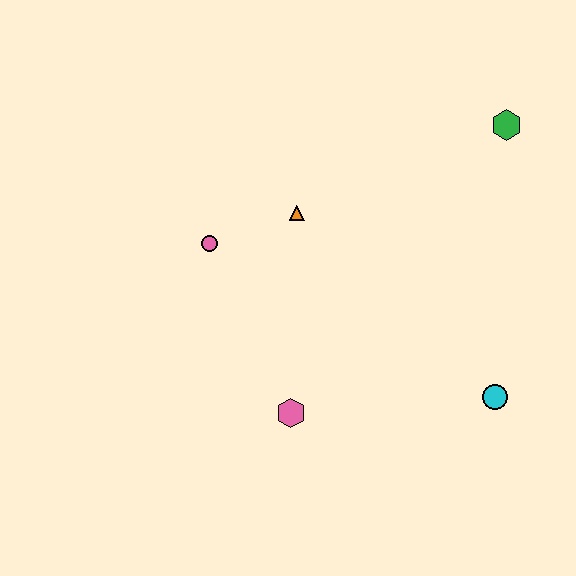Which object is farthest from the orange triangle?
The cyan circle is farthest from the orange triangle.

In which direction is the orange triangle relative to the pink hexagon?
The orange triangle is above the pink hexagon.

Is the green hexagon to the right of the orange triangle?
Yes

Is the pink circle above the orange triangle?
No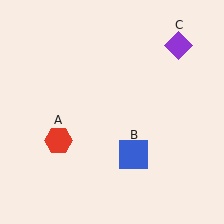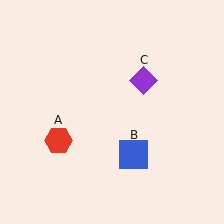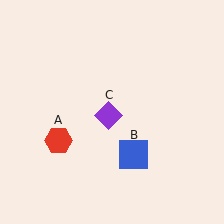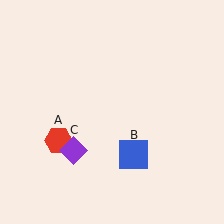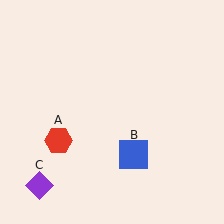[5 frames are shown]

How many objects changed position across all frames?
1 object changed position: purple diamond (object C).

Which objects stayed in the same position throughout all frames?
Red hexagon (object A) and blue square (object B) remained stationary.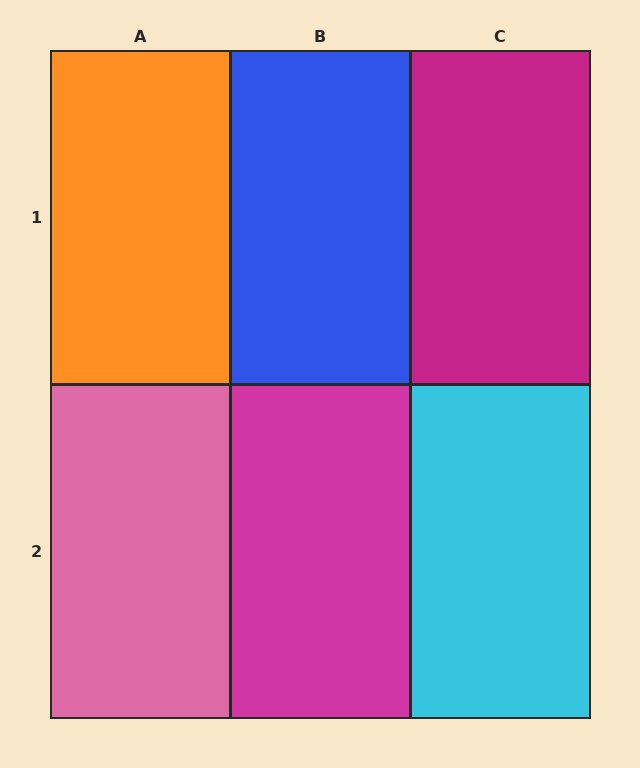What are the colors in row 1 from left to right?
Orange, blue, magenta.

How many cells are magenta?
2 cells are magenta.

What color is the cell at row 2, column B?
Magenta.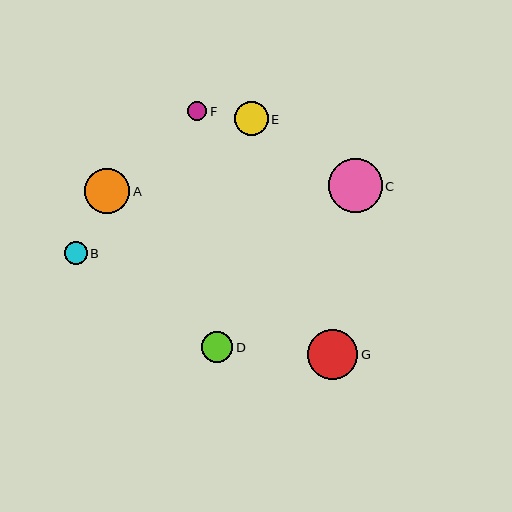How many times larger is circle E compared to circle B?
Circle E is approximately 1.5 times the size of circle B.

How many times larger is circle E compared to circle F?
Circle E is approximately 1.8 times the size of circle F.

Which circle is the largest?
Circle C is the largest with a size of approximately 54 pixels.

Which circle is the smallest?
Circle F is the smallest with a size of approximately 19 pixels.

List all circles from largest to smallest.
From largest to smallest: C, G, A, E, D, B, F.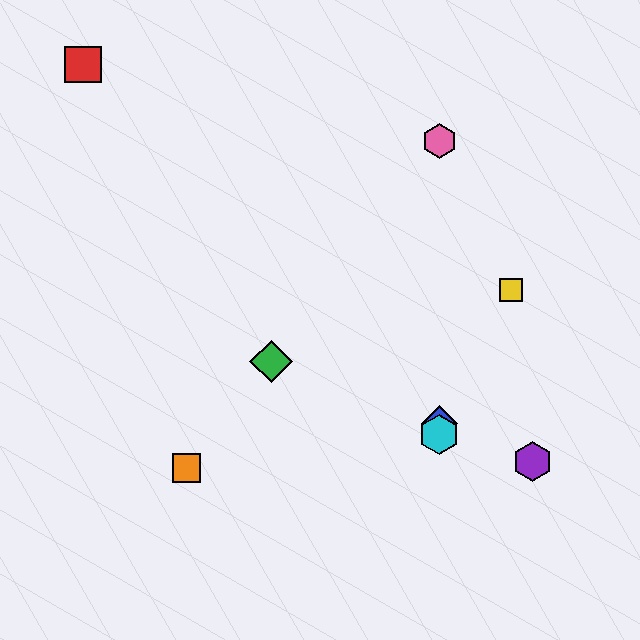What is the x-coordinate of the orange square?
The orange square is at x≈187.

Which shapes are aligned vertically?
The blue diamond, the cyan hexagon, the pink hexagon are aligned vertically.